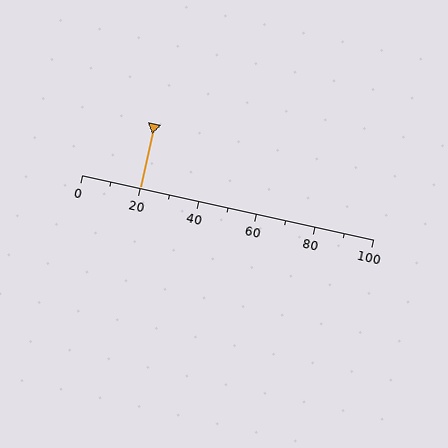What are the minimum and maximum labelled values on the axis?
The axis runs from 0 to 100.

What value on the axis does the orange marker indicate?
The marker indicates approximately 20.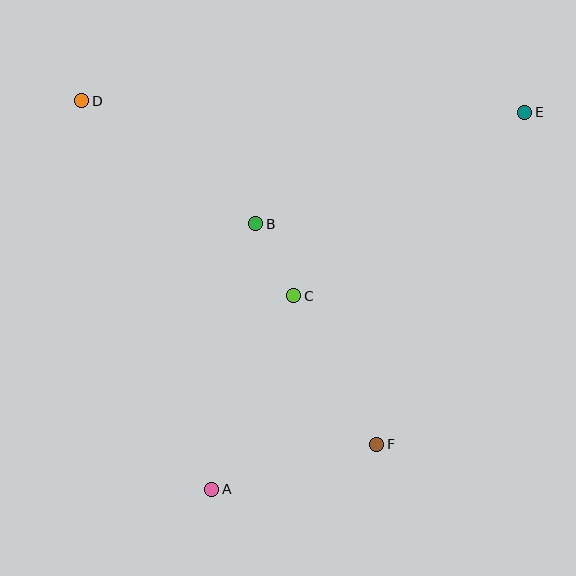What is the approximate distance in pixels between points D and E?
The distance between D and E is approximately 443 pixels.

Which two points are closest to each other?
Points B and C are closest to each other.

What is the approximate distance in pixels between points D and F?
The distance between D and F is approximately 453 pixels.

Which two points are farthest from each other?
Points A and E are farthest from each other.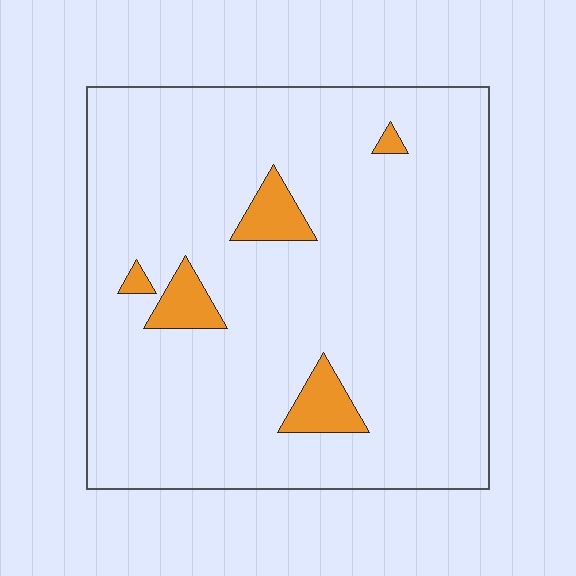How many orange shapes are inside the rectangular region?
5.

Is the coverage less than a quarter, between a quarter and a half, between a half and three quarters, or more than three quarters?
Less than a quarter.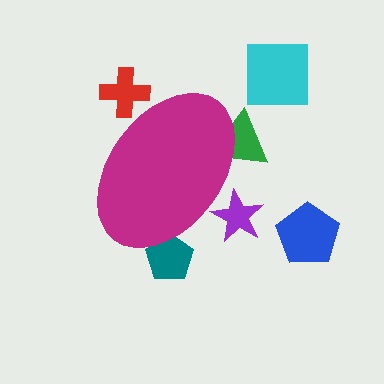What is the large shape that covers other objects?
A magenta ellipse.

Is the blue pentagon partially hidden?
No, the blue pentagon is fully visible.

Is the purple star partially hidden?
Yes, the purple star is partially hidden behind the magenta ellipse.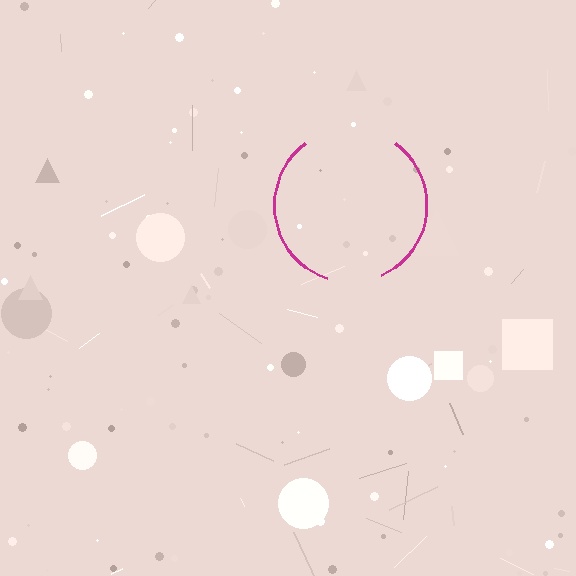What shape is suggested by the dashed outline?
The dashed outline suggests a circle.